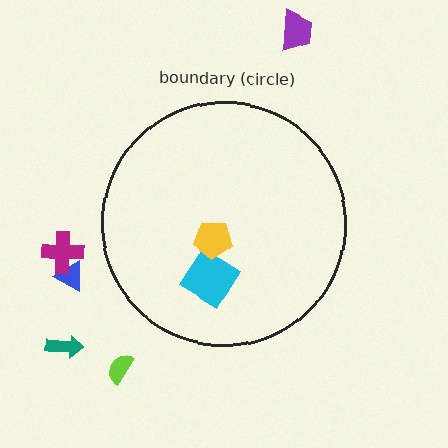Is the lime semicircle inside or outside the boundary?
Outside.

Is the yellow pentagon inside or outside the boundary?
Inside.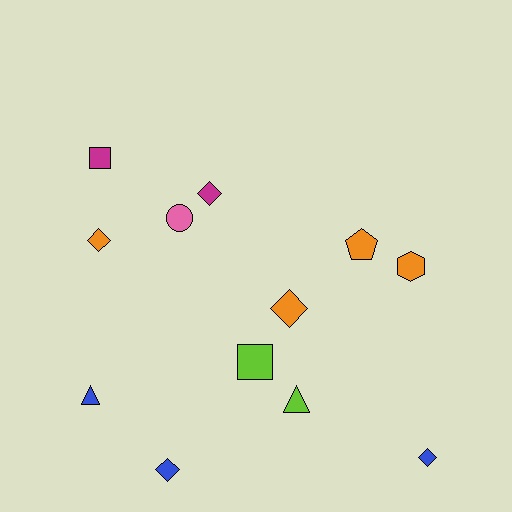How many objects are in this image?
There are 12 objects.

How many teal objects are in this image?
There are no teal objects.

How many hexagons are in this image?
There is 1 hexagon.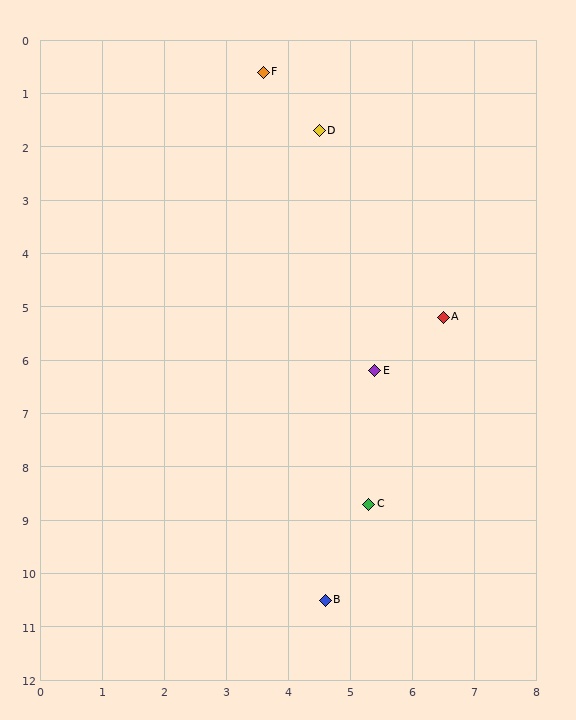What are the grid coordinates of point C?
Point C is at approximately (5.3, 8.7).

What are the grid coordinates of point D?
Point D is at approximately (4.5, 1.7).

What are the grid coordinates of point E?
Point E is at approximately (5.4, 6.2).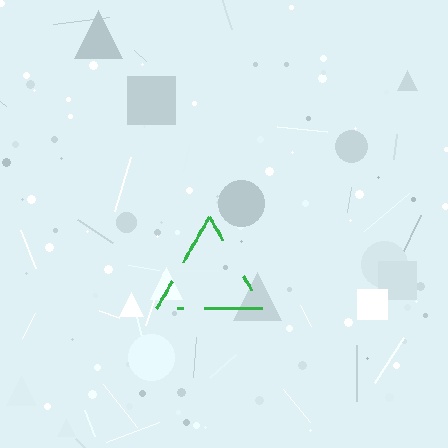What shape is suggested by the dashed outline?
The dashed outline suggests a triangle.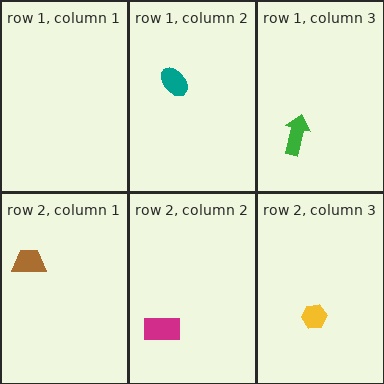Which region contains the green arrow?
The row 1, column 3 region.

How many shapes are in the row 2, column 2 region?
1.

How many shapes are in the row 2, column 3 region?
1.